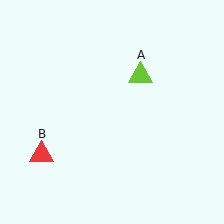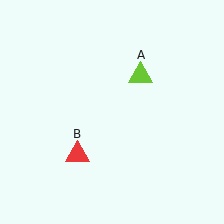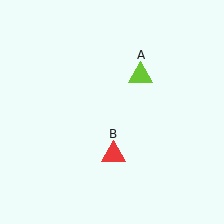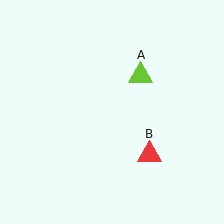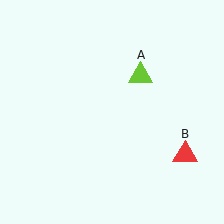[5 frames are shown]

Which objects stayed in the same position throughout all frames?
Lime triangle (object A) remained stationary.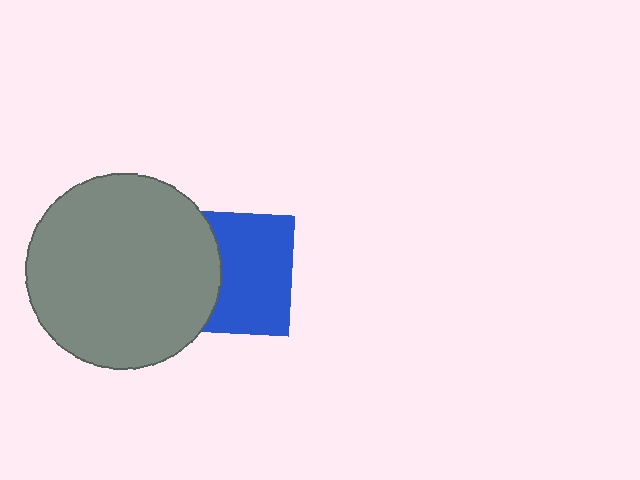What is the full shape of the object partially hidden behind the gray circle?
The partially hidden object is a blue square.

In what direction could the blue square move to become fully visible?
The blue square could move right. That would shift it out from behind the gray circle entirely.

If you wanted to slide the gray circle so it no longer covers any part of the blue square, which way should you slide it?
Slide it left — that is the most direct way to separate the two shapes.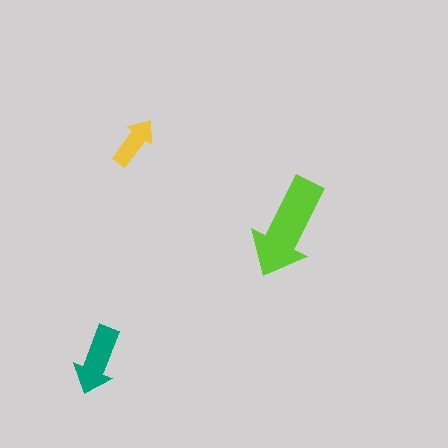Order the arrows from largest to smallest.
the lime one, the teal one, the yellow one.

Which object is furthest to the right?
The lime arrow is rightmost.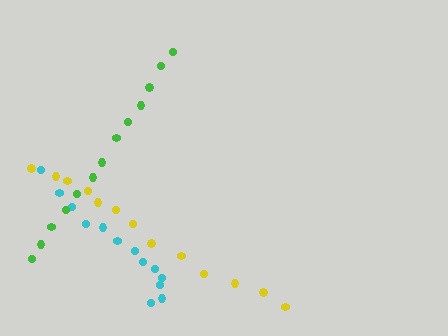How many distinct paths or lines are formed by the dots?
There are 3 distinct paths.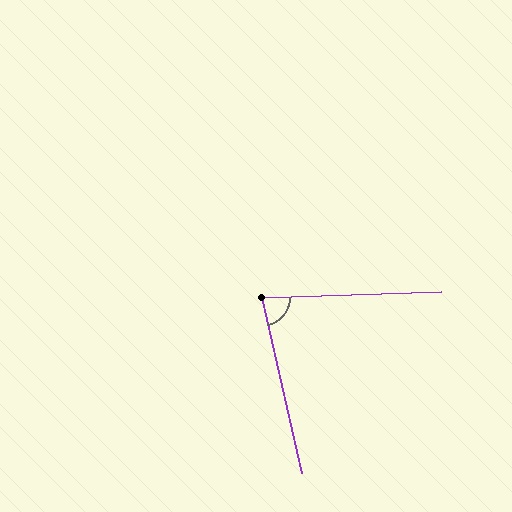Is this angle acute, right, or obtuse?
It is acute.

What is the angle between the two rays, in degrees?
Approximately 79 degrees.